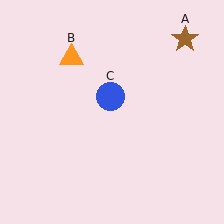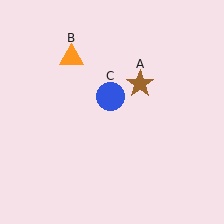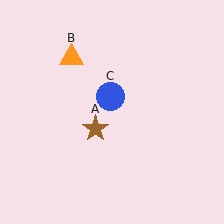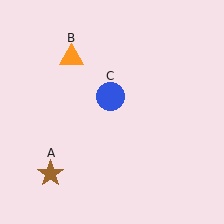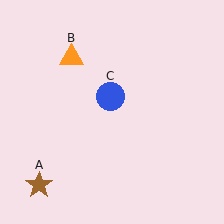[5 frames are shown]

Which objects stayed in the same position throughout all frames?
Orange triangle (object B) and blue circle (object C) remained stationary.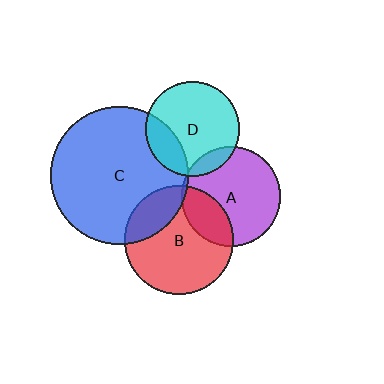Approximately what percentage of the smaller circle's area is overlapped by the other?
Approximately 20%.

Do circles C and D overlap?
Yes.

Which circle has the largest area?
Circle C (blue).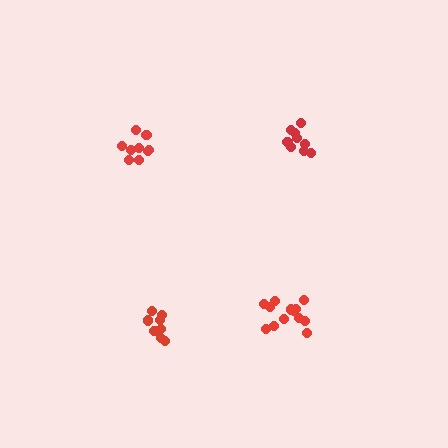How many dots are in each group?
Group 1: 9 dots, Group 2: 11 dots, Group 3: 13 dots, Group 4: 9 dots (42 total).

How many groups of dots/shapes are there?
There are 4 groups.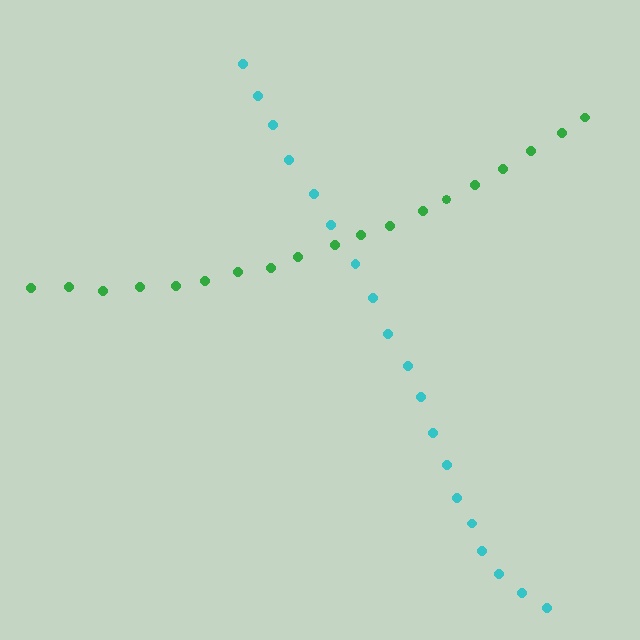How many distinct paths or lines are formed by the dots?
There are 2 distinct paths.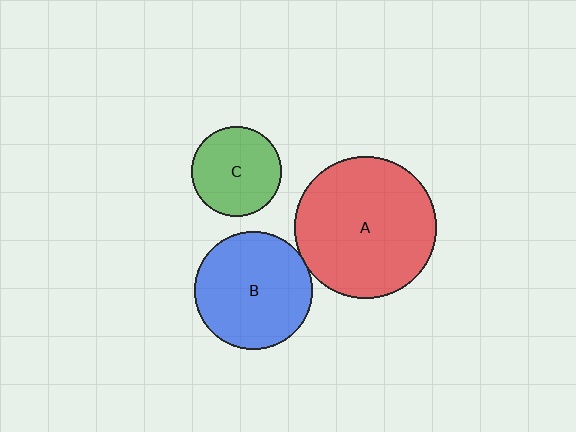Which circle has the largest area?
Circle A (red).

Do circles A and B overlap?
Yes.